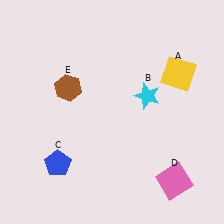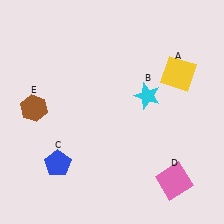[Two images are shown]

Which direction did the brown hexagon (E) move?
The brown hexagon (E) moved left.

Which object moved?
The brown hexagon (E) moved left.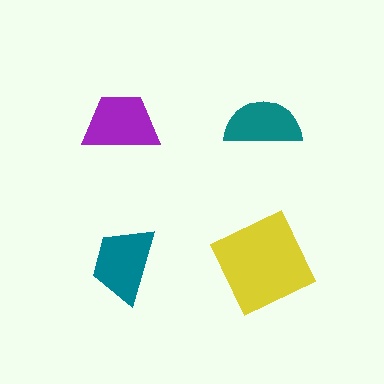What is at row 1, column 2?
A teal semicircle.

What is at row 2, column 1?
A teal trapezoid.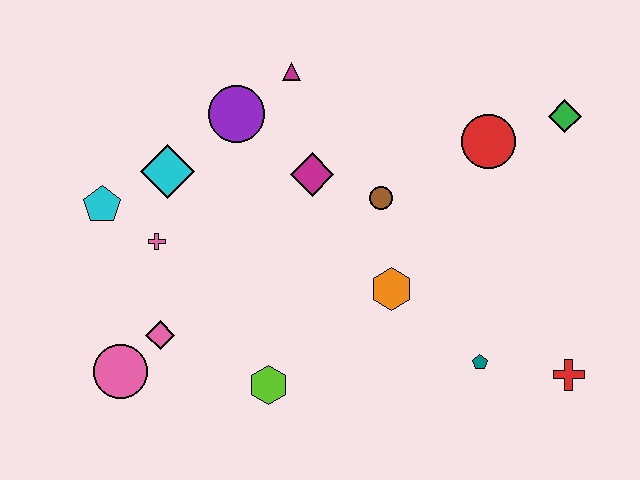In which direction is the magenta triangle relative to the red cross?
The magenta triangle is above the red cross.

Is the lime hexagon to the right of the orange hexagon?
No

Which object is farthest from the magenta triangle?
The red cross is farthest from the magenta triangle.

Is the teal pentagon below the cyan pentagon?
Yes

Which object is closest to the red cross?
The teal pentagon is closest to the red cross.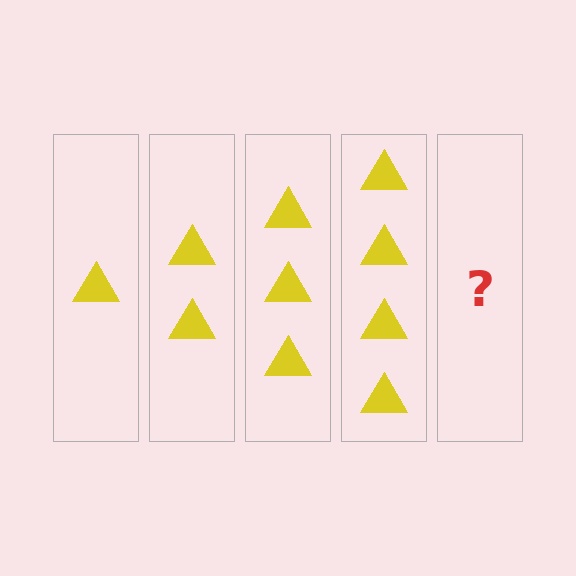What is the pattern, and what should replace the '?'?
The pattern is that each step adds one more triangle. The '?' should be 5 triangles.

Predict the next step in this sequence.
The next step is 5 triangles.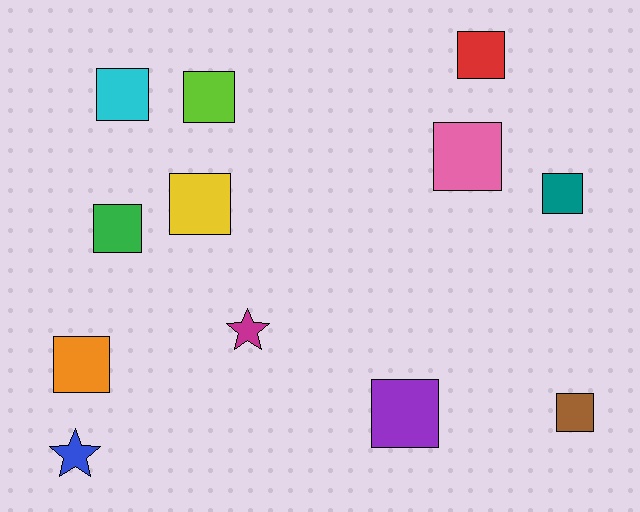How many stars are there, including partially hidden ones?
There are 2 stars.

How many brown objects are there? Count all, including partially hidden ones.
There is 1 brown object.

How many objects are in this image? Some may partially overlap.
There are 12 objects.